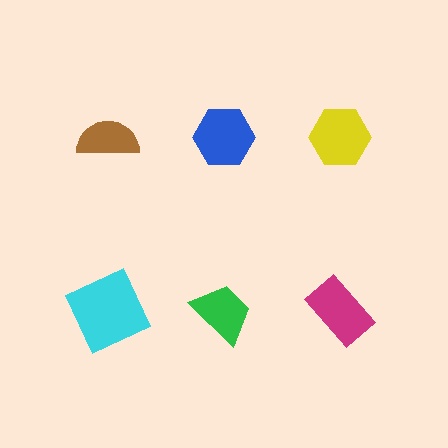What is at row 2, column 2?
A green trapezoid.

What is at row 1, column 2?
A blue hexagon.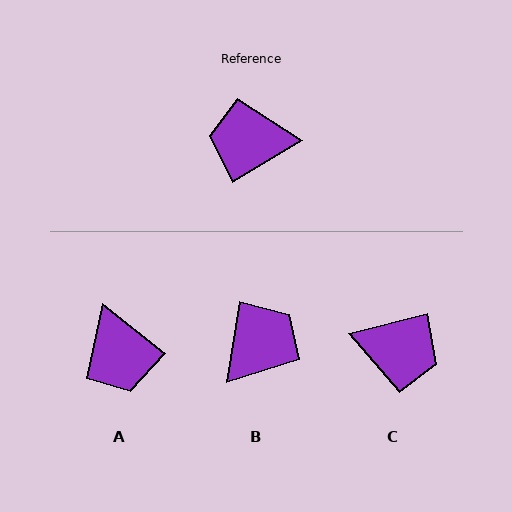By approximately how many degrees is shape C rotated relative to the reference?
Approximately 164 degrees counter-clockwise.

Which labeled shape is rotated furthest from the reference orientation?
C, about 164 degrees away.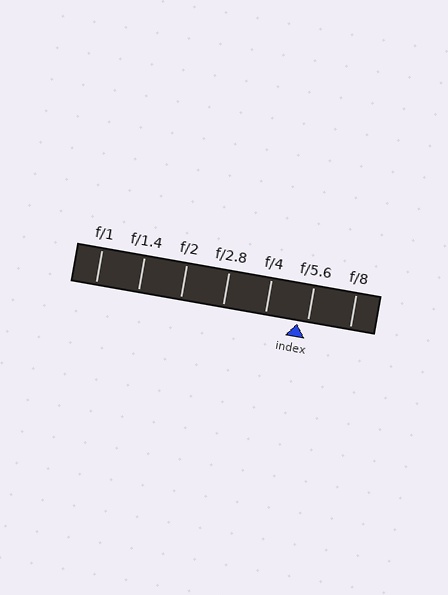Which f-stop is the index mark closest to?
The index mark is closest to f/5.6.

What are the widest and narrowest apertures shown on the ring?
The widest aperture shown is f/1 and the narrowest is f/8.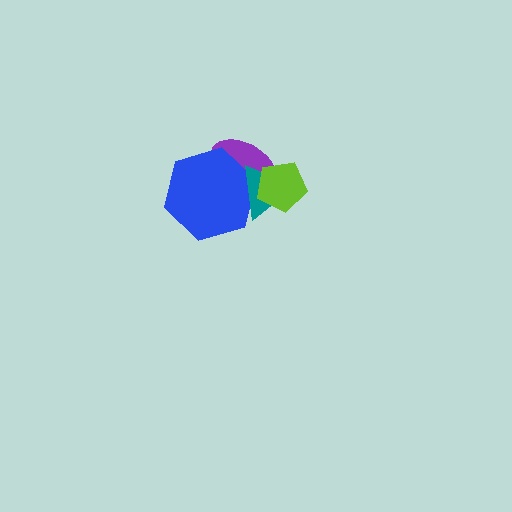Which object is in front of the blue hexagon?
The teal triangle is in front of the blue hexagon.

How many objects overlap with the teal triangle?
3 objects overlap with the teal triangle.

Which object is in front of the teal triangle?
The lime pentagon is in front of the teal triangle.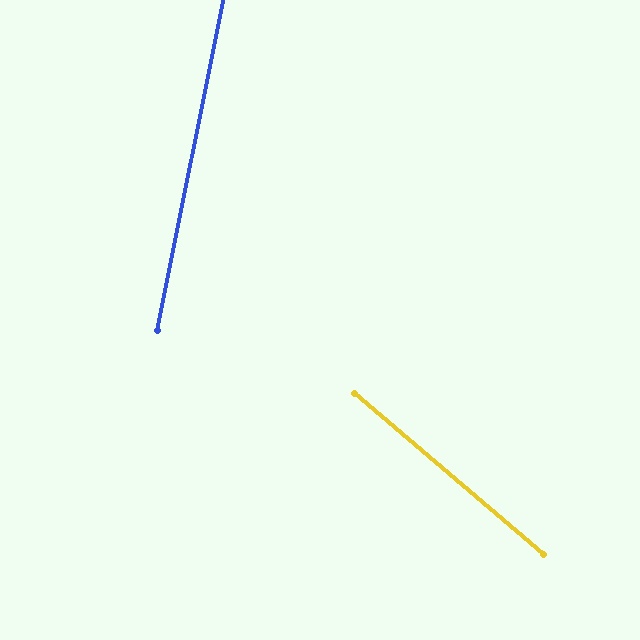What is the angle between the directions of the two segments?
Approximately 61 degrees.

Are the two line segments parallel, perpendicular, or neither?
Neither parallel nor perpendicular — they differ by about 61°.